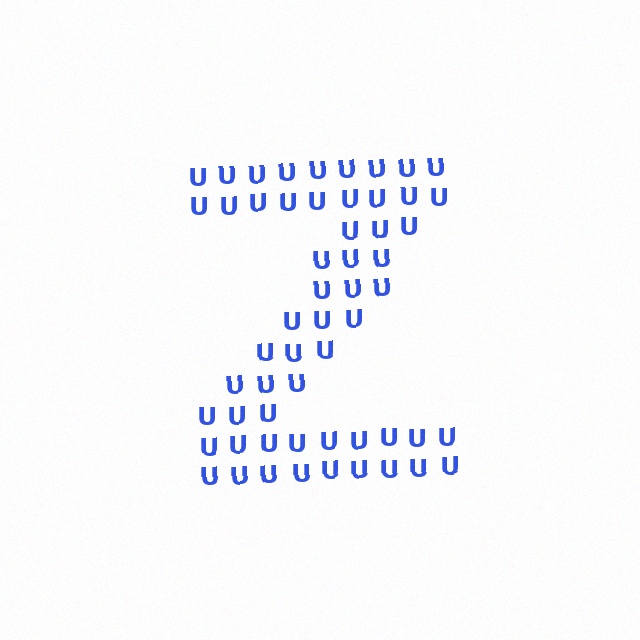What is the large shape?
The large shape is the letter Z.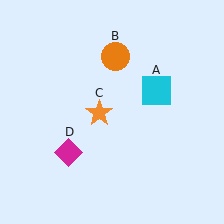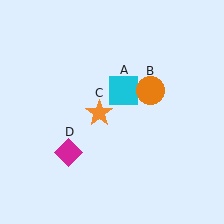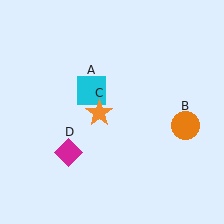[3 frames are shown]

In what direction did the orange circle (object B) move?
The orange circle (object B) moved down and to the right.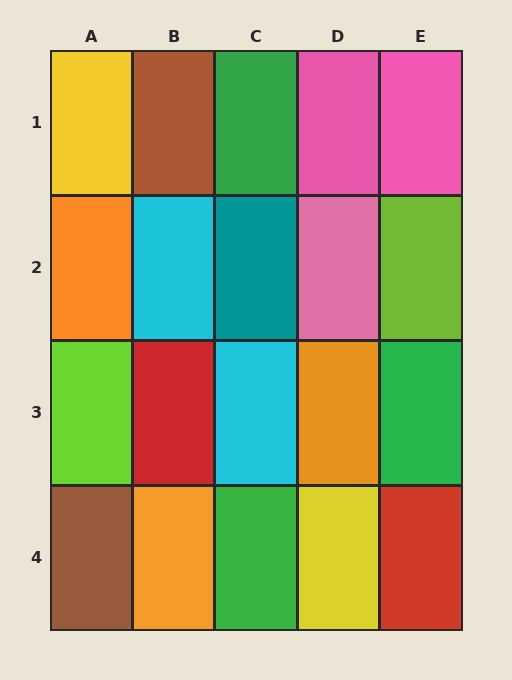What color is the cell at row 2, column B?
Cyan.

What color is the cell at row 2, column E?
Lime.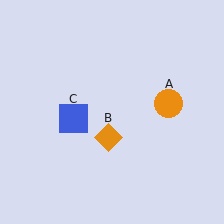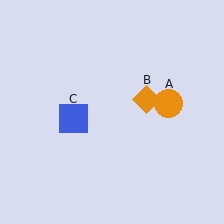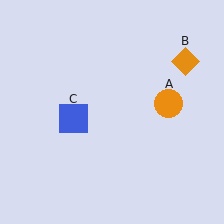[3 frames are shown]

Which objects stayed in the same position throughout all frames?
Orange circle (object A) and blue square (object C) remained stationary.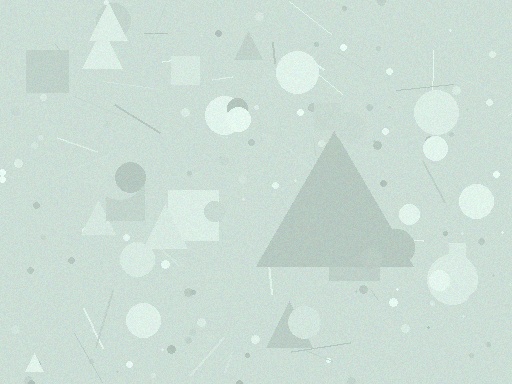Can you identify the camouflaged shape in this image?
The camouflaged shape is a triangle.